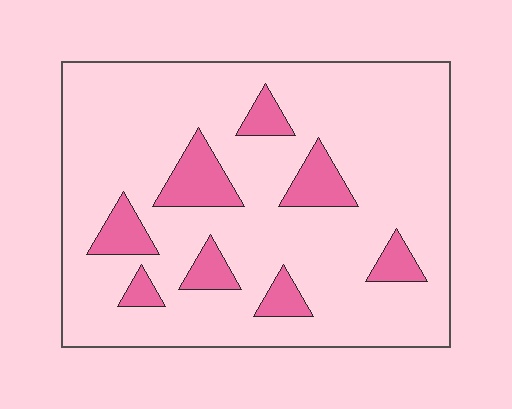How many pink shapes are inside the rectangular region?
8.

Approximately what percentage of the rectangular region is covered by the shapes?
Approximately 15%.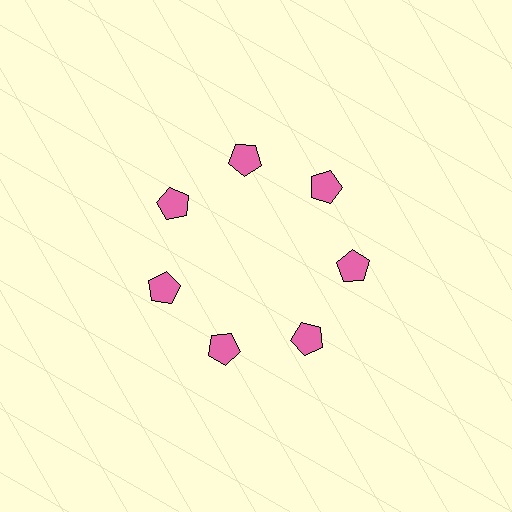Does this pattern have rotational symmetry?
Yes, this pattern has 7-fold rotational symmetry. It looks the same after rotating 51 degrees around the center.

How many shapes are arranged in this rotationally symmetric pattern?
There are 7 shapes, arranged in 7 groups of 1.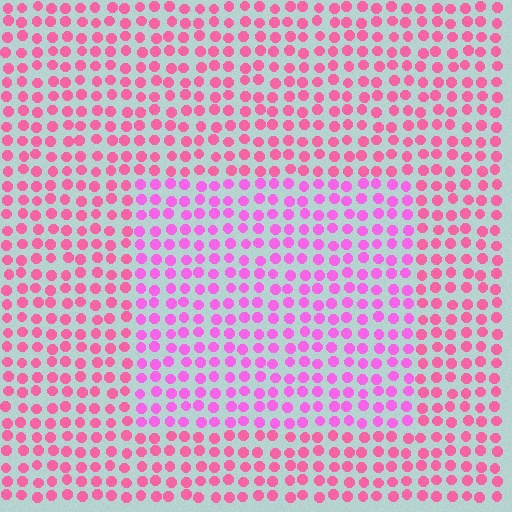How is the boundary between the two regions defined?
The boundary is defined purely by a slight shift in hue (about 28 degrees). Spacing, size, and orientation are identical on both sides.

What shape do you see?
I see a rectangle.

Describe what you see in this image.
The image is filled with small pink elements in a uniform arrangement. A rectangle-shaped region is visible where the elements are tinted to a slightly different hue, forming a subtle color boundary.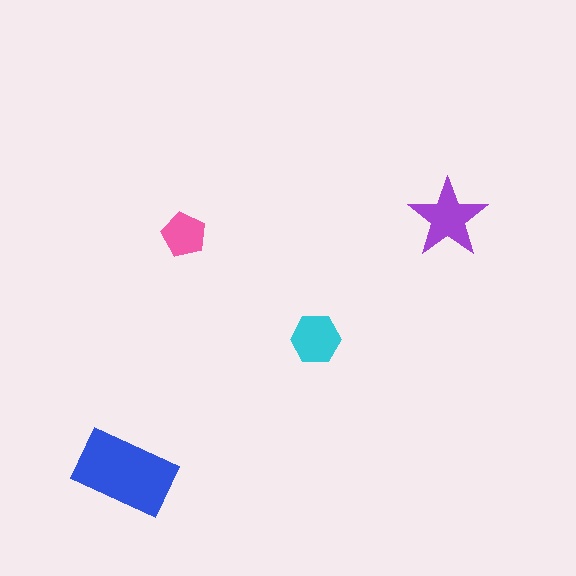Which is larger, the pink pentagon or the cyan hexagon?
The cyan hexagon.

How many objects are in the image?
There are 4 objects in the image.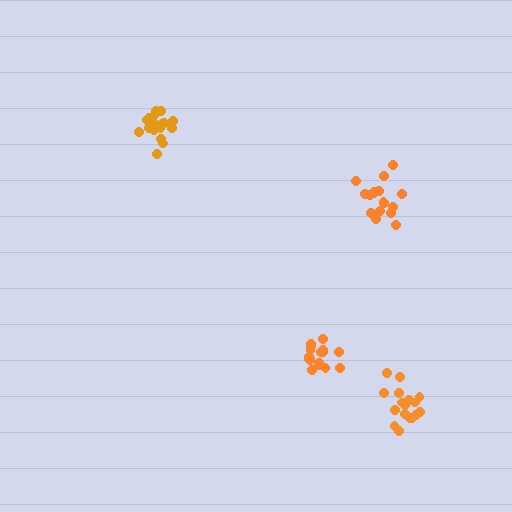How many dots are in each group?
Group 1: 18 dots, Group 2: 17 dots, Group 3: 18 dots, Group 4: 18 dots (71 total).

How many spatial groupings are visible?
There are 4 spatial groupings.